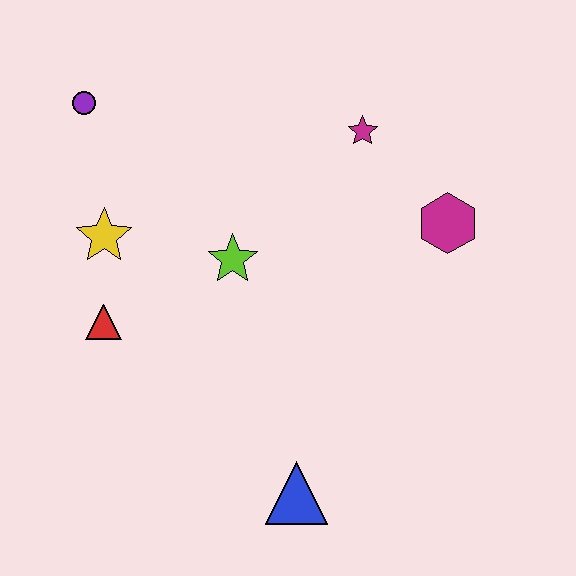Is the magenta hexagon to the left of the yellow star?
No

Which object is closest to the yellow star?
The red triangle is closest to the yellow star.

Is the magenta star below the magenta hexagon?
No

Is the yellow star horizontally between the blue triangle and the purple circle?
Yes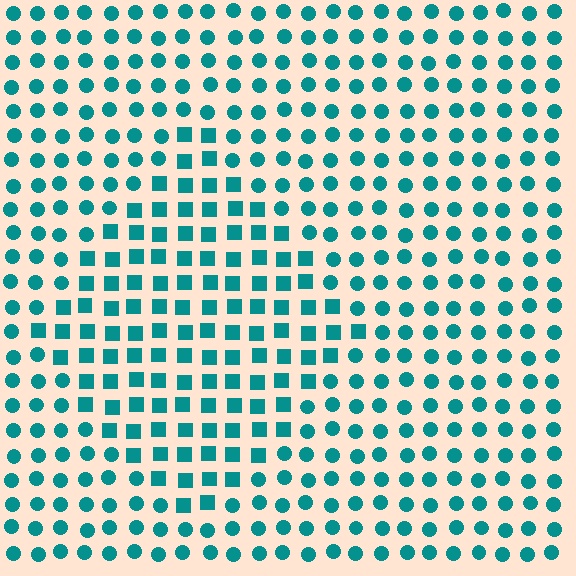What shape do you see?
I see a diamond.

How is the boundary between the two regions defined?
The boundary is defined by a change in element shape: squares inside vs. circles outside. All elements share the same color and spacing.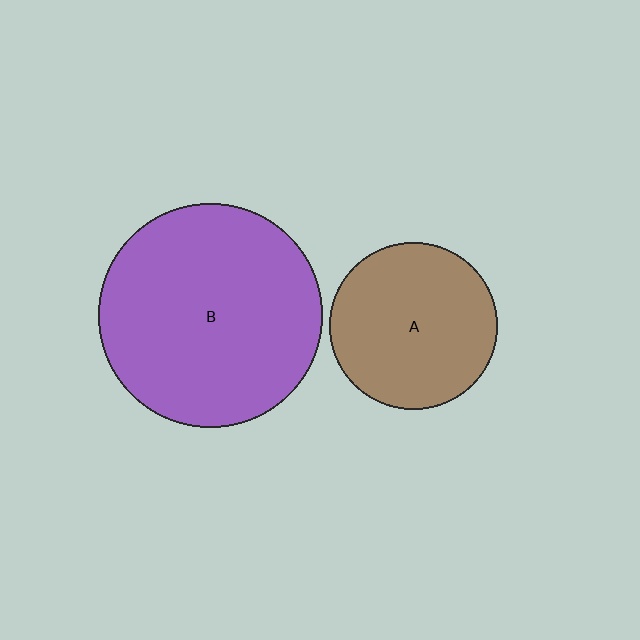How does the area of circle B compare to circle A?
Approximately 1.8 times.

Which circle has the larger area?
Circle B (purple).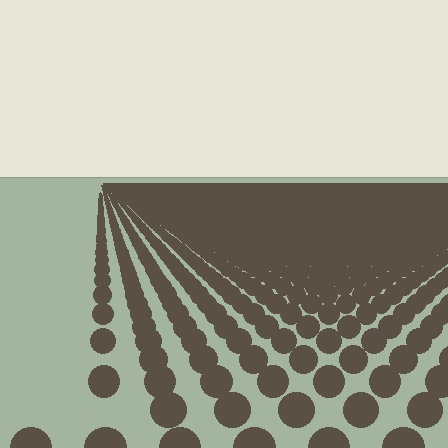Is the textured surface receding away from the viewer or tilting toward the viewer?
The surface is receding away from the viewer. Texture elements get smaller and denser toward the top.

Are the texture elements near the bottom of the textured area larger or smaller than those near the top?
Larger. Near the bottom, elements are closer to the viewer and appear at a bigger on-screen size.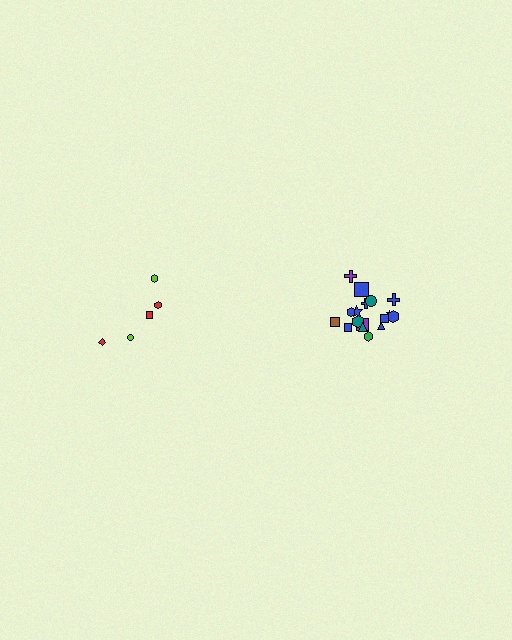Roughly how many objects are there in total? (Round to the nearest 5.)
Roughly 25 objects in total.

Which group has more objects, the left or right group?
The right group.